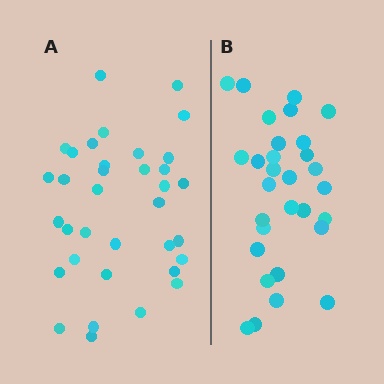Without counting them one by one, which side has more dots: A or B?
Region A (the left region) has more dots.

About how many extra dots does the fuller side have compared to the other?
Region A has about 5 more dots than region B.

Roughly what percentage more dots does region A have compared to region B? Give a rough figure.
About 15% more.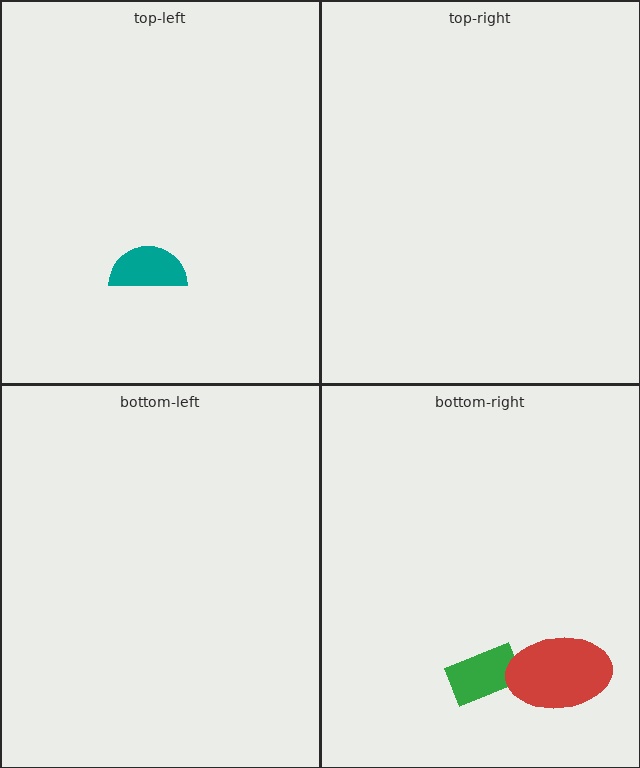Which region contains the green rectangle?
The bottom-right region.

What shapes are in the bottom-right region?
The green rectangle, the red ellipse.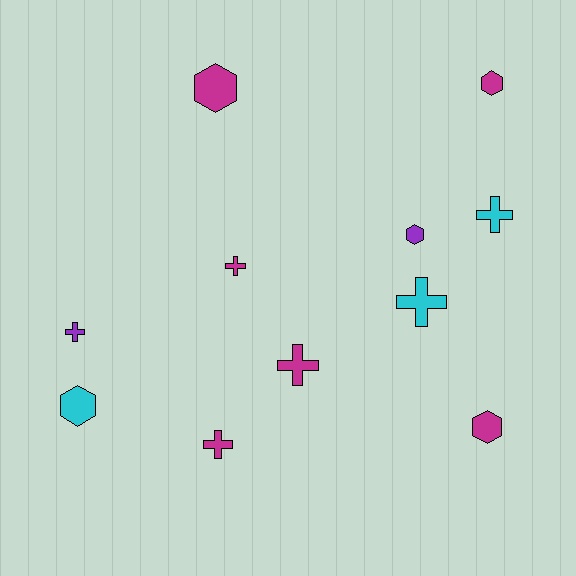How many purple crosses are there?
There is 1 purple cross.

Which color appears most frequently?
Magenta, with 6 objects.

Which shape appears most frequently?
Cross, with 6 objects.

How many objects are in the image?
There are 11 objects.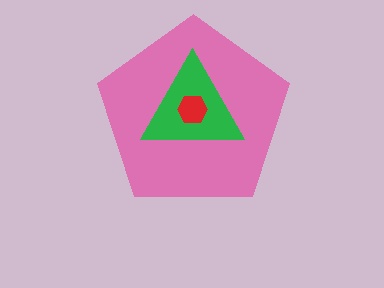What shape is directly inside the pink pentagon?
The green triangle.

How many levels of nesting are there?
3.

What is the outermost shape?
The pink pentagon.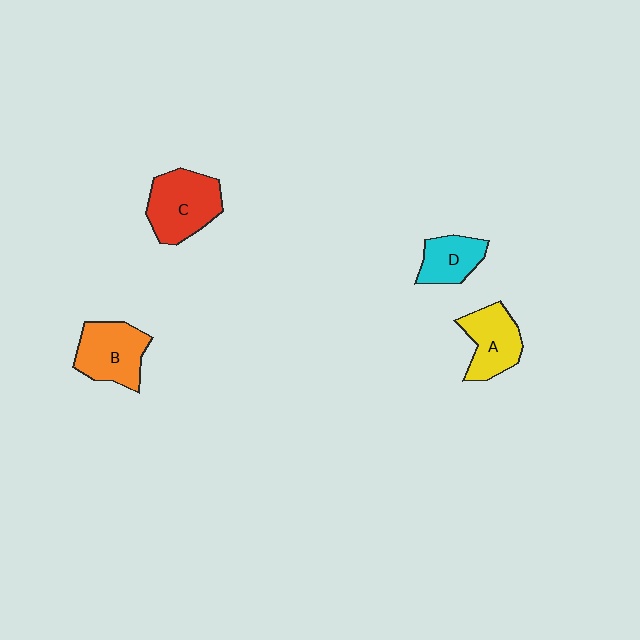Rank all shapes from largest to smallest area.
From largest to smallest: C (red), B (orange), A (yellow), D (cyan).